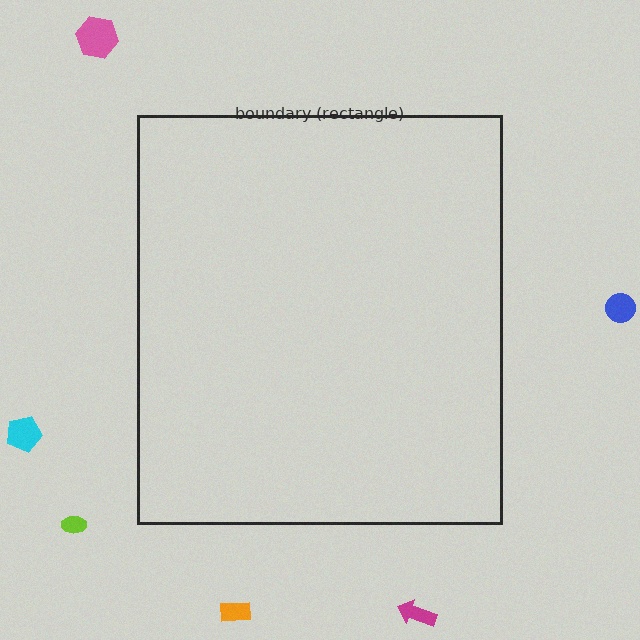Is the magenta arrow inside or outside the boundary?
Outside.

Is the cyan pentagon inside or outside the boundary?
Outside.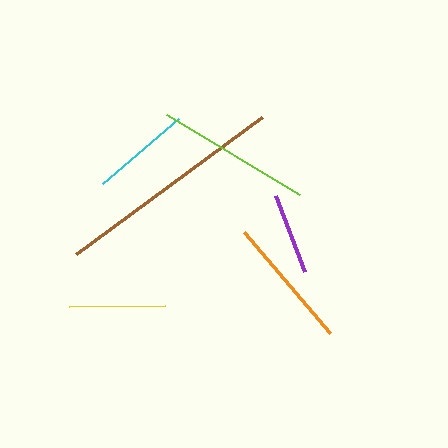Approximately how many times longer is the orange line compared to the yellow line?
The orange line is approximately 1.4 times the length of the yellow line.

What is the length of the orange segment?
The orange segment is approximately 132 pixels long.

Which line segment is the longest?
The brown line is the longest at approximately 231 pixels.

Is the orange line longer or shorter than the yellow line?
The orange line is longer than the yellow line.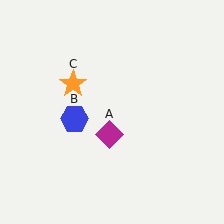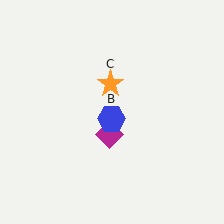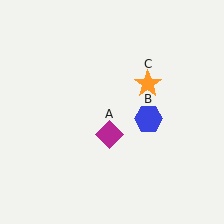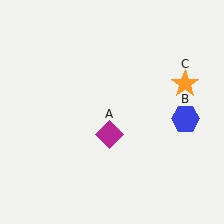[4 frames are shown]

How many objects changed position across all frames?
2 objects changed position: blue hexagon (object B), orange star (object C).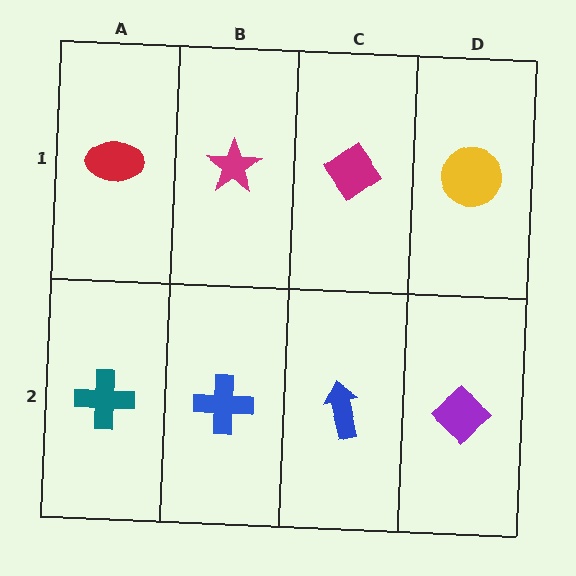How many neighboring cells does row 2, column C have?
3.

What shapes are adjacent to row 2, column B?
A magenta star (row 1, column B), a teal cross (row 2, column A), a blue arrow (row 2, column C).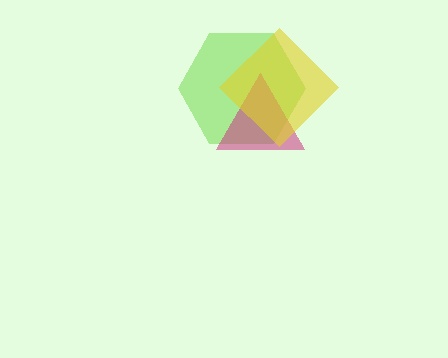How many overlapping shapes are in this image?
There are 3 overlapping shapes in the image.